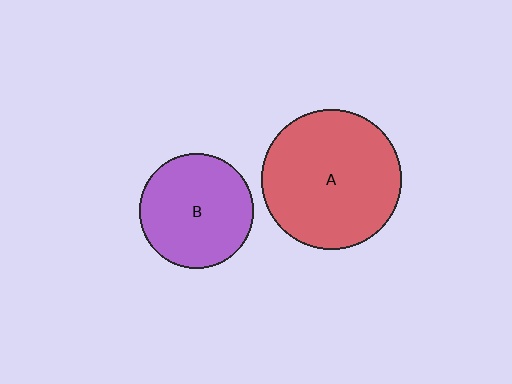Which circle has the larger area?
Circle A (red).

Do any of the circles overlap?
No, none of the circles overlap.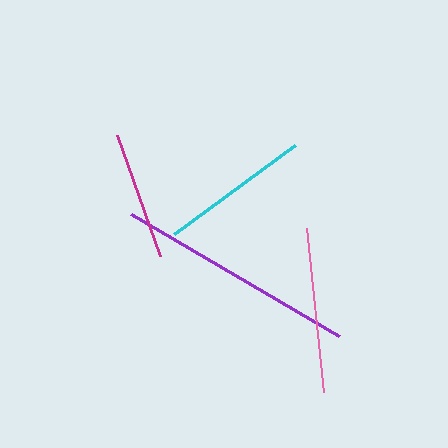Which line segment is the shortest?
The magenta line is the shortest at approximately 128 pixels.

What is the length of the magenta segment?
The magenta segment is approximately 128 pixels long.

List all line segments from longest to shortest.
From longest to shortest: purple, pink, cyan, magenta.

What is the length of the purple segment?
The purple segment is approximately 241 pixels long.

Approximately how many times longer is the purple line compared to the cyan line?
The purple line is approximately 1.6 times the length of the cyan line.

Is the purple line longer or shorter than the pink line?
The purple line is longer than the pink line.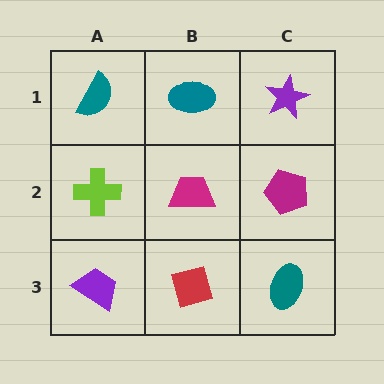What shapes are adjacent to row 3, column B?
A magenta trapezoid (row 2, column B), a purple trapezoid (row 3, column A), a teal ellipse (row 3, column C).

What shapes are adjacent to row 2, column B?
A teal ellipse (row 1, column B), a red square (row 3, column B), a lime cross (row 2, column A), a magenta pentagon (row 2, column C).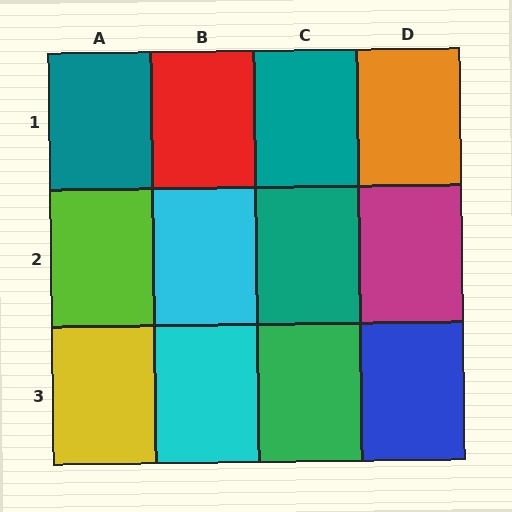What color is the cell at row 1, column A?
Teal.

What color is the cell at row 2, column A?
Lime.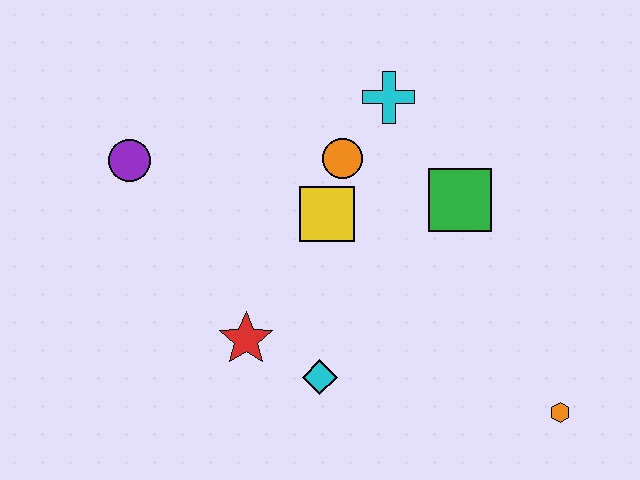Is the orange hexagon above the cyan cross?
No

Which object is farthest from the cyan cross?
The orange hexagon is farthest from the cyan cross.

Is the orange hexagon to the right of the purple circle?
Yes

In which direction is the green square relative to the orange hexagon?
The green square is above the orange hexagon.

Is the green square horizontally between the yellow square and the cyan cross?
No